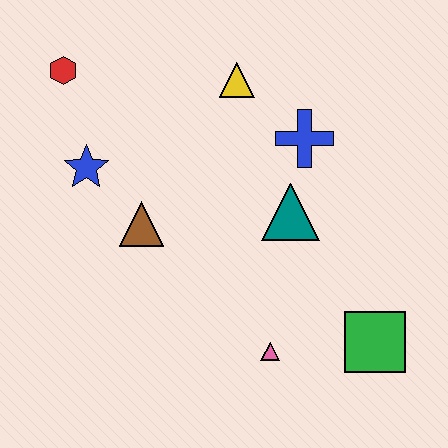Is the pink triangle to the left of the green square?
Yes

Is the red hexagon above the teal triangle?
Yes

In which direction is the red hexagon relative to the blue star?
The red hexagon is above the blue star.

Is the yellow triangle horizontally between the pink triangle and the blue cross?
No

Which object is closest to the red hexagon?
The blue star is closest to the red hexagon.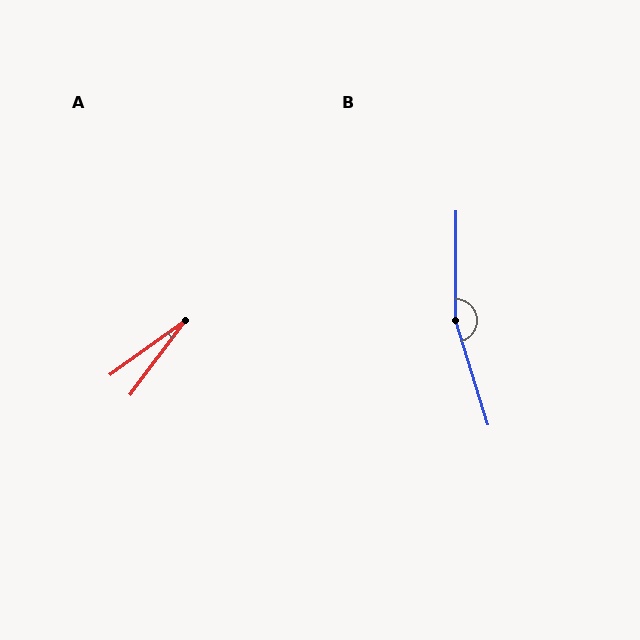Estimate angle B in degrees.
Approximately 162 degrees.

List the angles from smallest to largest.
A (18°), B (162°).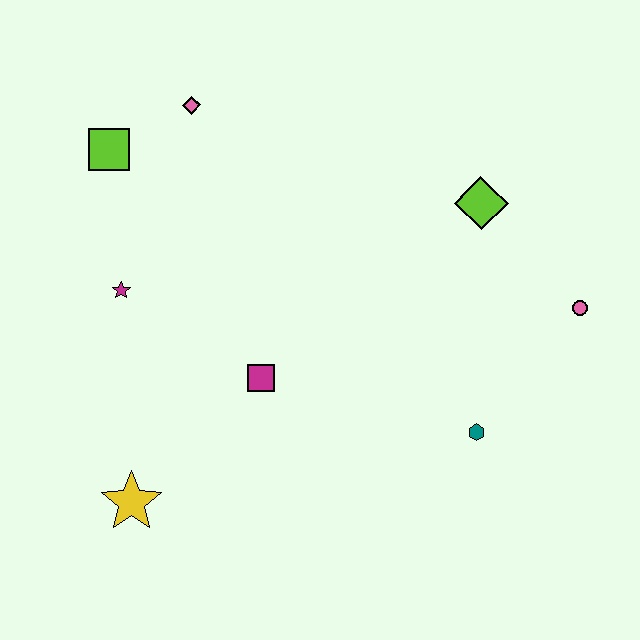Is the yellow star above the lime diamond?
No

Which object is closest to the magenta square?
The magenta star is closest to the magenta square.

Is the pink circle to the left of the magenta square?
No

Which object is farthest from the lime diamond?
The yellow star is farthest from the lime diamond.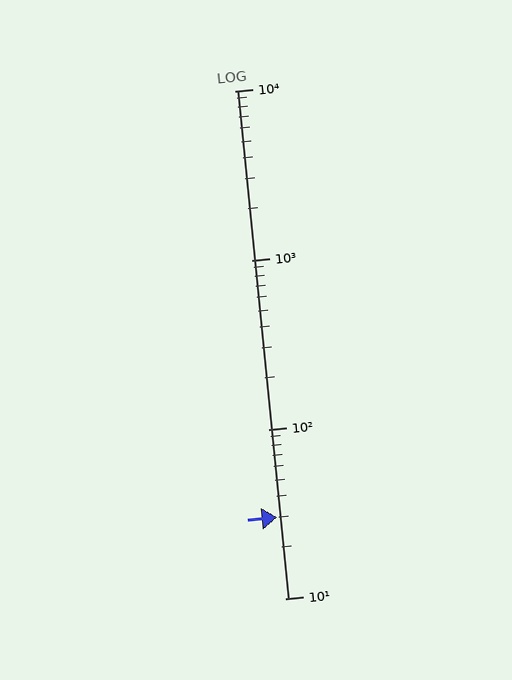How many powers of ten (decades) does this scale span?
The scale spans 3 decades, from 10 to 10000.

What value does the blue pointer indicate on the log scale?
The pointer indicates approximately 30.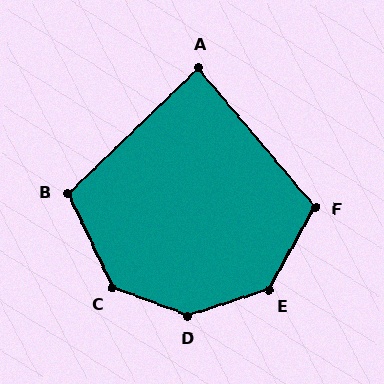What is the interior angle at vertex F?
Approximately 111 degrees (obtuse).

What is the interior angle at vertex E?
Approximately 138 degrees (obtuse).